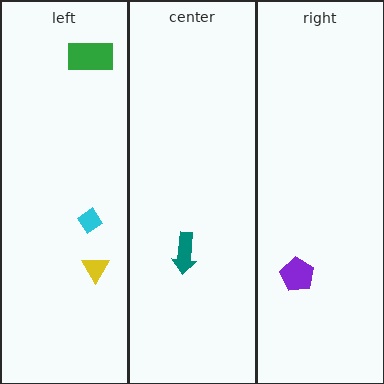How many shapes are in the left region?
3.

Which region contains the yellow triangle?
The left region.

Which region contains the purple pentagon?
The right region.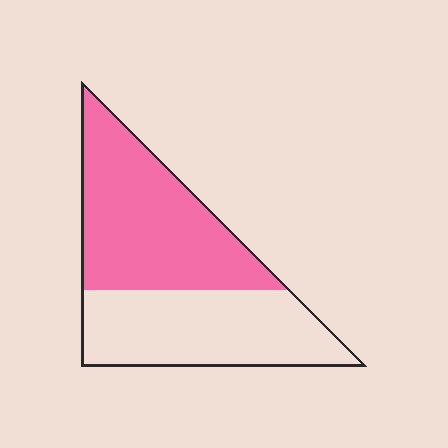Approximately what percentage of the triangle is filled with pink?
Approximately 55%.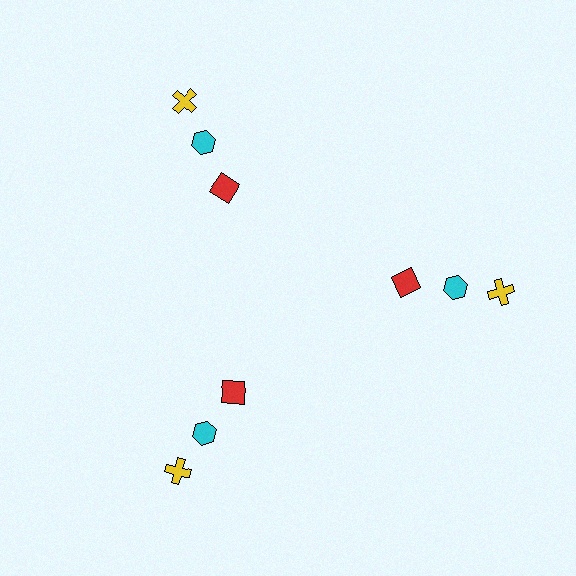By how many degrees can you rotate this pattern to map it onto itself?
The pattern maps onto itself every 120 degrees of rotation.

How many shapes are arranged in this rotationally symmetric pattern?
There are 9 shapes, arranged in 3 groups of 3.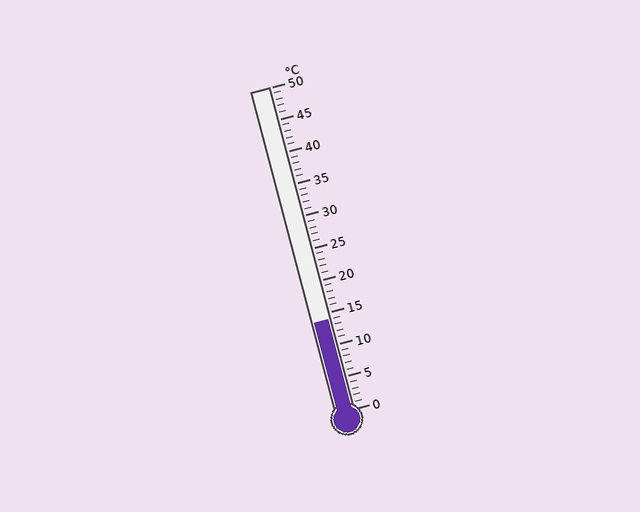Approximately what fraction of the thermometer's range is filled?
The thermometer is filled to approximately 30% of its range.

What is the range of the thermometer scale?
The thermometer scale ranges from 0°C to 50°C.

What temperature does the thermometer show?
The thermometer shows approximately 14°C.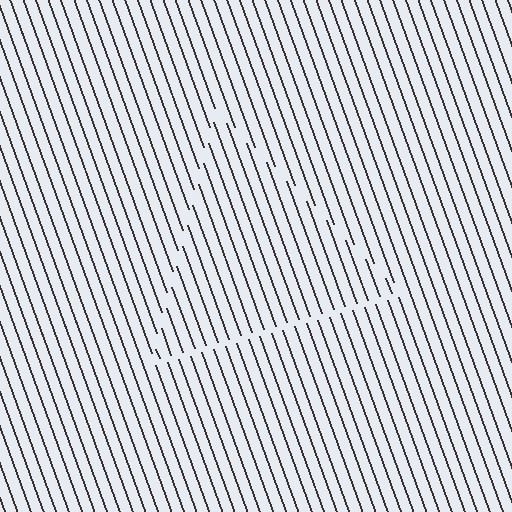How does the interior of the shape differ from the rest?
The interior of the shape contains the same grating, shifted by half a period — the contour is defined by the phase discontinuity where line-ends from the inner and outer gratings abut.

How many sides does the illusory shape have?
3 sides — the line-ends trace a triangle.